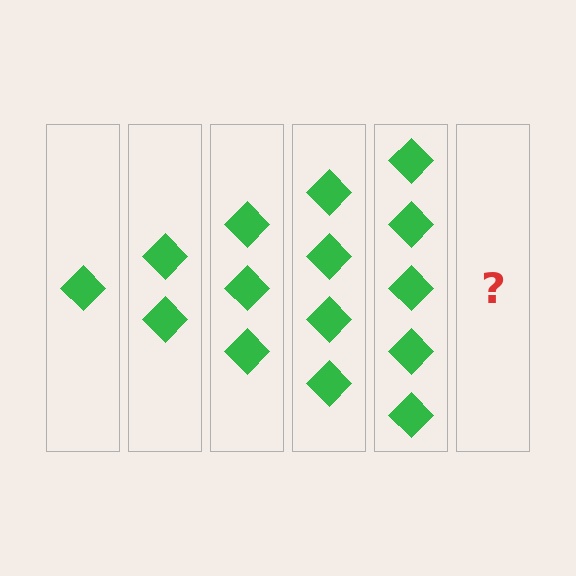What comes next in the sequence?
The next element should be 6 diamonds.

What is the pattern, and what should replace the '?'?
The pattern is that each step adds one more diamond. The '?' should be 6 diamonds.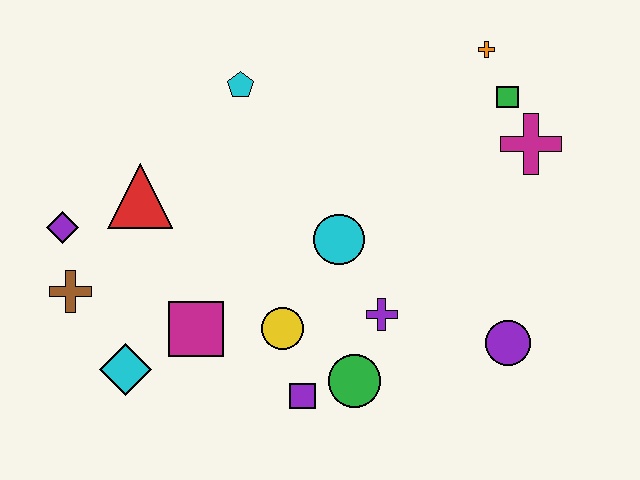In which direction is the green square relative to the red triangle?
The green square is to the right of the red triangle.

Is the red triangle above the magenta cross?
No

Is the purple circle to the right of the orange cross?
Yes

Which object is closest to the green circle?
The purple square is closest to the green circle.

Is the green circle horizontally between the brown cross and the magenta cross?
Yes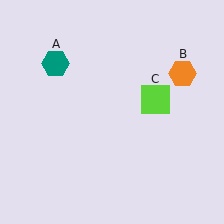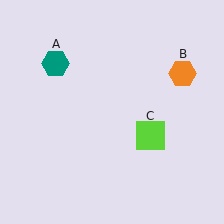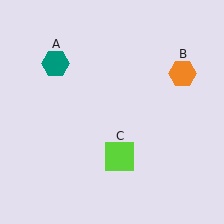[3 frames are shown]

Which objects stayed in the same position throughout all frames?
Teal hexagon (object A) and orange hexagon (object B) remained stationary.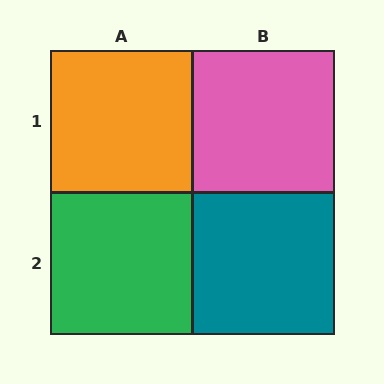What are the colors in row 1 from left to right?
Orange, pink.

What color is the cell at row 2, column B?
Teal.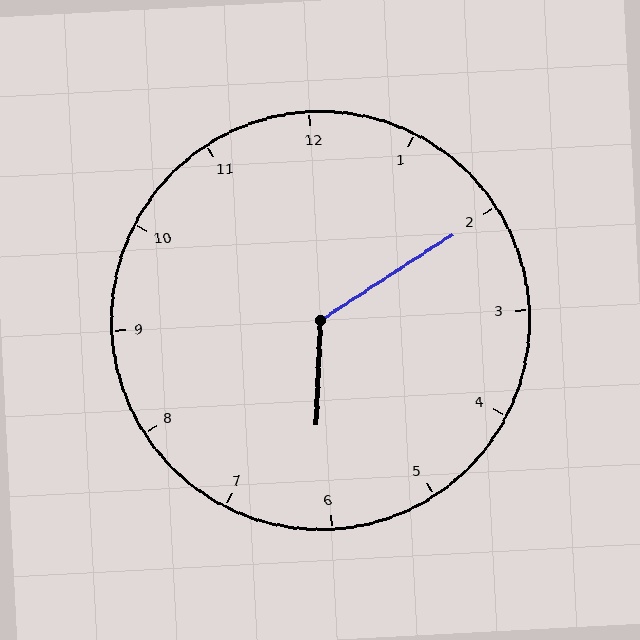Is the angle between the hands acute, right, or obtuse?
It is obtuse.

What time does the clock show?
6:10.